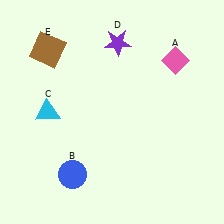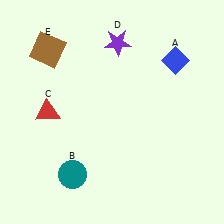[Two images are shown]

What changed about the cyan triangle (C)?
In Image 1, C is cyan. In Image 2, it changed to red.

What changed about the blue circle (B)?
In Image 1, B is blue. In Image 2, it changed to teal.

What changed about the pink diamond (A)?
In Image 1, A is pink. In Image 2, it changed to blue.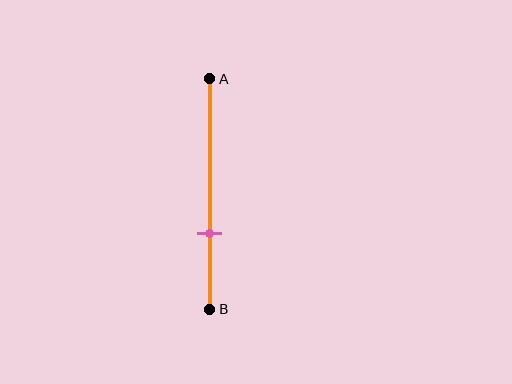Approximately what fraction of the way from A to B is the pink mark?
The pink mark is approximately 65% of the way from A to B.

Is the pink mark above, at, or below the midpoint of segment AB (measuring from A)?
The pink mark is below the midpoint of segment AB.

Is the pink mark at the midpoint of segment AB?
No, the mark is at about 65% from A, not at the 50% midpoint.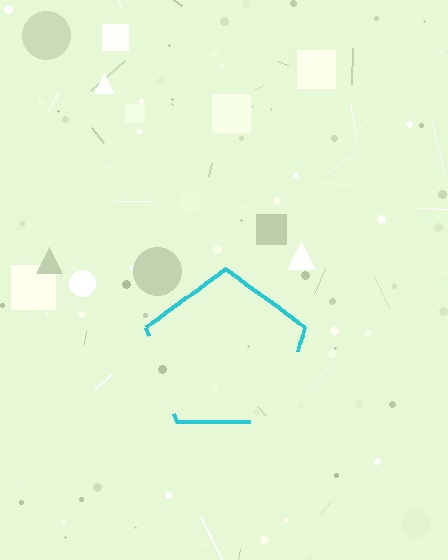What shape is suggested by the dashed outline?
The dashed outline suggests a pentagon.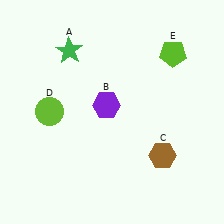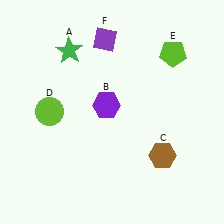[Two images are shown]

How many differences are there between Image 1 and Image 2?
There is 1 difference between the two images.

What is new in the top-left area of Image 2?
A purple diamond (F) was added in the top-left area of Image 2.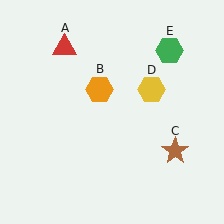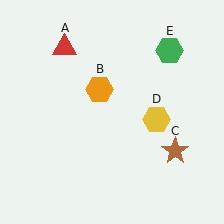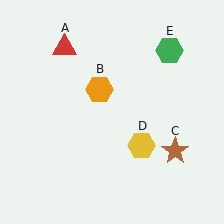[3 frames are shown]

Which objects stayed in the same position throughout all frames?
Red triangle (object A) and orange hexagon (object B) and brown star (object C) and green hexagon (object E) remained stationary.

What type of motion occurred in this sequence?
The yellow hexagon (object D) rotated clockwise around the center of the scene.